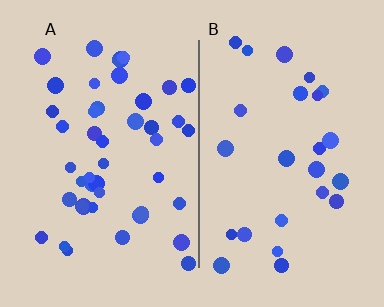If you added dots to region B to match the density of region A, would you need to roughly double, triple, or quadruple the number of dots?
Approximately double.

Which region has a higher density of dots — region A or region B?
A (the left).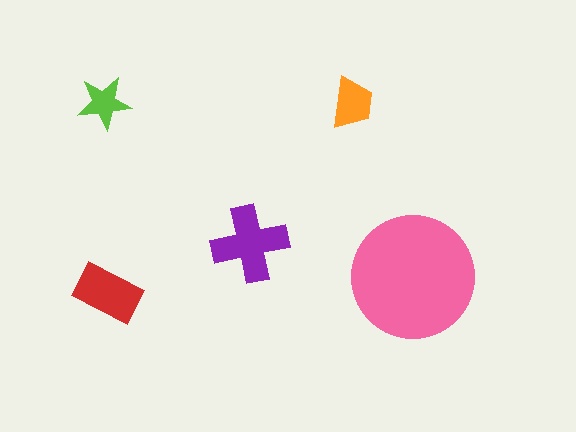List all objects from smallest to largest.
The lime star, the orange trapezoid, the red rectangle, the purple cross, the pink circle.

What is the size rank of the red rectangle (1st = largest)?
3rd.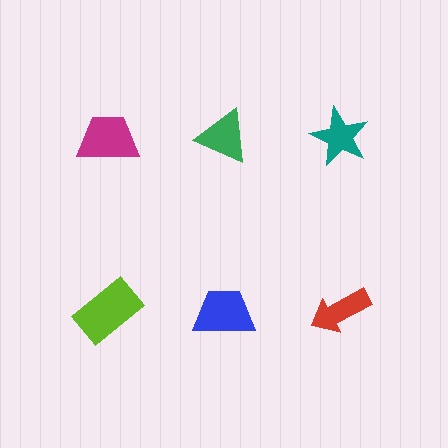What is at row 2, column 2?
A blue trapezoid.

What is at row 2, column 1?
A lime rectangle.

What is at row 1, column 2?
A green triangle.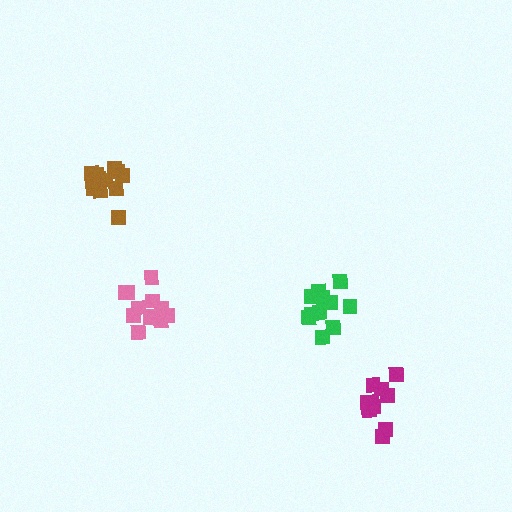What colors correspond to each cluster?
The clusters are colored: magenta, green, pink, brown.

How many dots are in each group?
Group 1: 10 dots, Group 2: 11 dots, Group 3: 12 dots, Group 4: 12 dots (45 total).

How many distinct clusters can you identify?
There are 4 distinct clusters.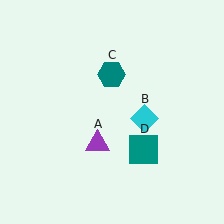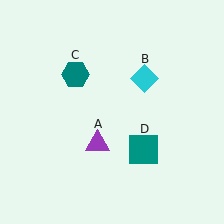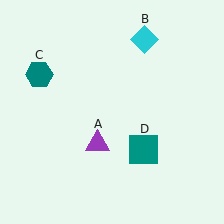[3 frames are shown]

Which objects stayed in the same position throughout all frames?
Purple triangle (object A) and teal square (object D) remained stationary.